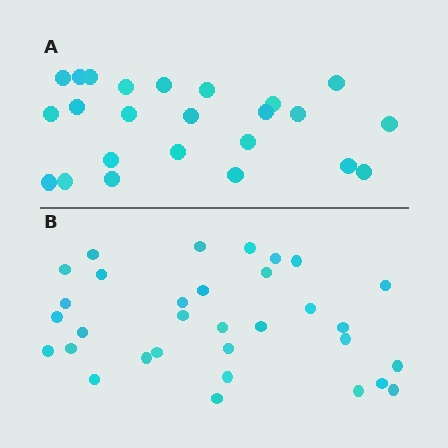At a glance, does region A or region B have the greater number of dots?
Region B (the bottom region) has more dots.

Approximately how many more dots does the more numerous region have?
Region B has roughly 8 or so more dots than region A.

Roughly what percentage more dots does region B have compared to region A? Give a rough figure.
About 35% more.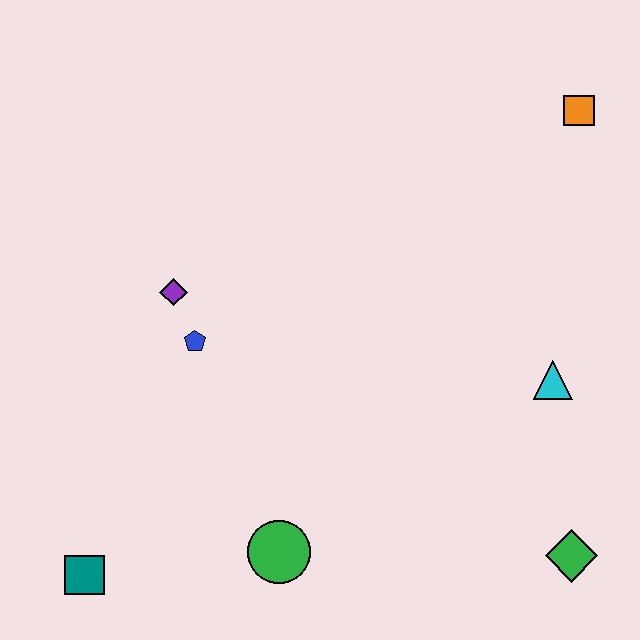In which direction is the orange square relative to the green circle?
The orange square is above the green circle.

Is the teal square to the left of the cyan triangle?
Yes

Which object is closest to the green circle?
The teal square is closest to the green circle.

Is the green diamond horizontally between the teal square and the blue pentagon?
No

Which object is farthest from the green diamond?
The teal square is farthest from the green diamond.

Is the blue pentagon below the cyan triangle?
No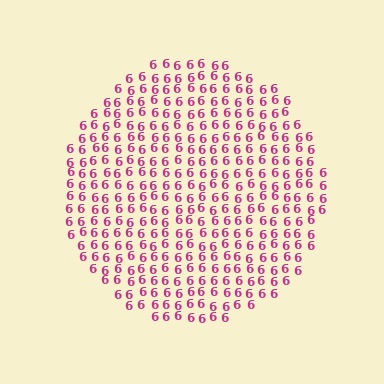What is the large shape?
The large shape is a circle.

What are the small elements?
The small elements are digit 6's.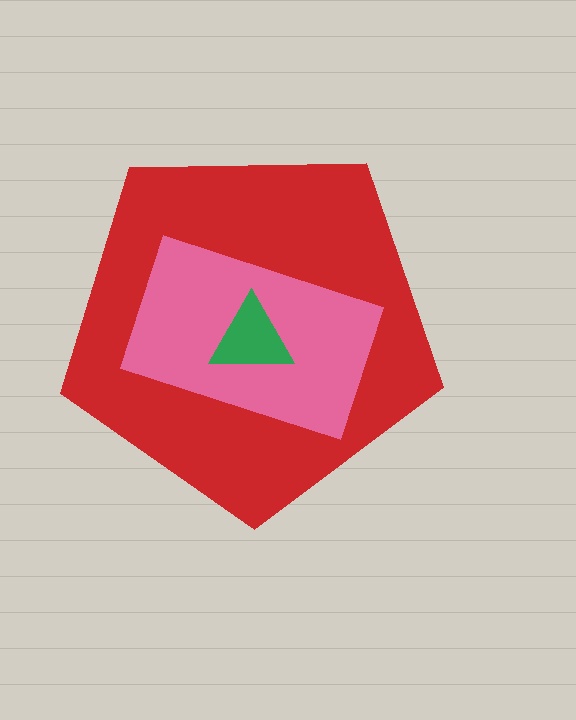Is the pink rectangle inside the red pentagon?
Yes.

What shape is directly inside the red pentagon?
The pink rectangle.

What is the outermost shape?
The red pentagon.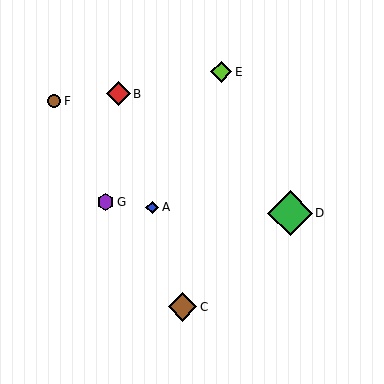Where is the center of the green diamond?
The center of the green diamond is at (290, 213).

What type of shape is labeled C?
Shape C is a brown diamond.